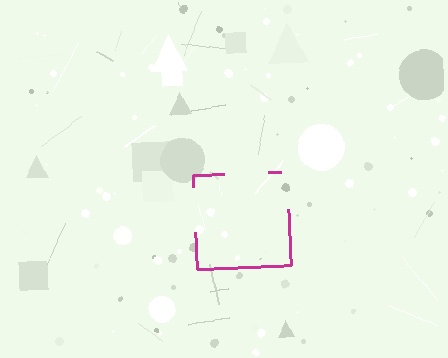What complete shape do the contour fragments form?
The contour fragments form a square.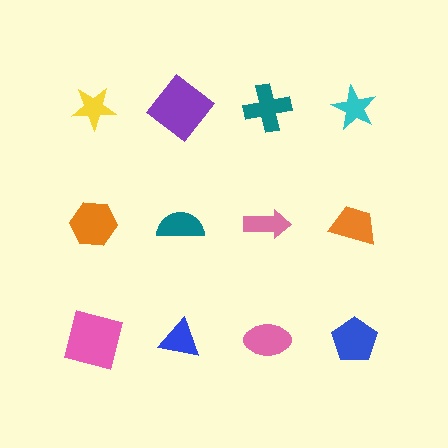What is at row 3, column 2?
A blue triangle.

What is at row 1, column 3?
A teal cross.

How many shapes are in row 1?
4 shapes.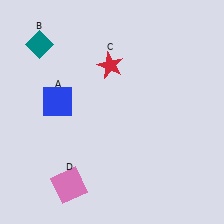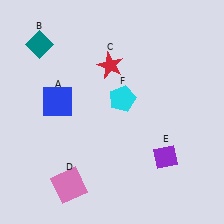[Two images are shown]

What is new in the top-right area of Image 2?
A cyan pentagon (F) was added in the top-right area of Image 2.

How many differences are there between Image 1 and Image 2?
There are 2 differences between the two images.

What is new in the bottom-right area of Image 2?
A purple diamond (E) was added in the bottom-right area of Image 2.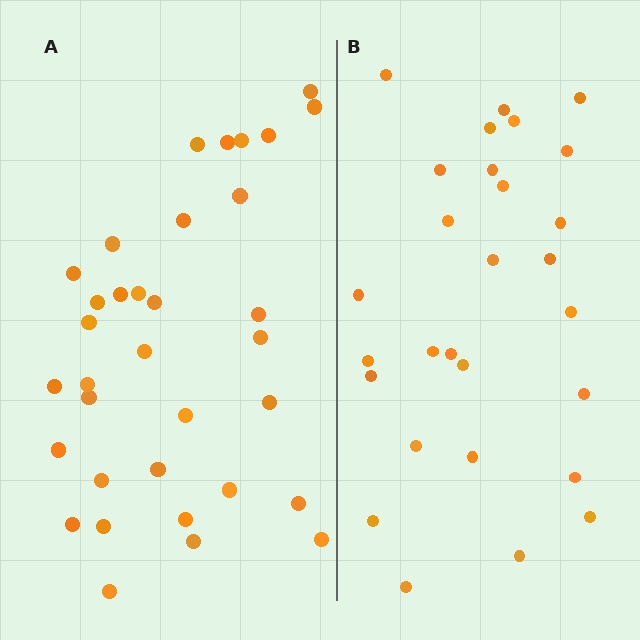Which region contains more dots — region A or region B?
Region A (the left region) has more dots.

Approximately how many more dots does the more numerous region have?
Region A has about 6 more dots than region B.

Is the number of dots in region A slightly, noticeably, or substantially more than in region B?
Region A has only slightly more — the two regions are fairly close. The ratio is roughly 1.2 to 1.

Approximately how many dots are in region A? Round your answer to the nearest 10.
About 30 dots. (The exact count is 34, which rounds to 30.)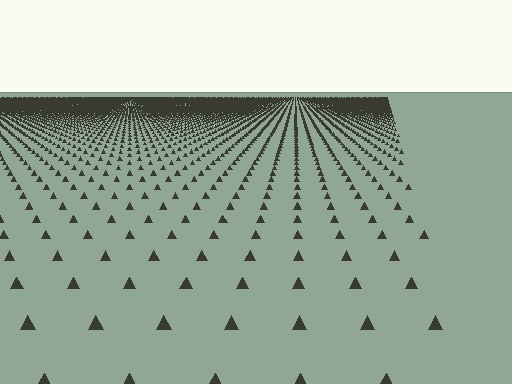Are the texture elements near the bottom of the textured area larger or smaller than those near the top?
Larger. Near the bottom, elements are closer to the viewer and appear at a bigger on-screen size.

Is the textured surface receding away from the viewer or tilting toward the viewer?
The surface is receding away from the viewer. Texture elements get smaller and denser toward the top.